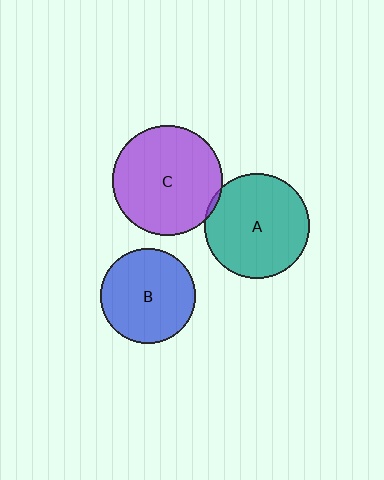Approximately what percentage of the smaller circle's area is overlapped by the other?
Approximately 5%.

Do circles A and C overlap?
Yes.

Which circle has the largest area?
Circle C (purple).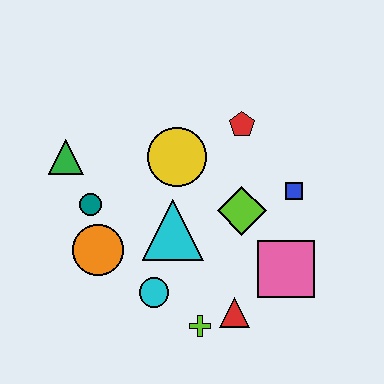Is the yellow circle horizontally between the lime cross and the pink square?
No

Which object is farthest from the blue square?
The green triangle is farthest from the blue square.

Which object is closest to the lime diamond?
The blue square is closest to the lime diamond.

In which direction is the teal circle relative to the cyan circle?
The teal circle is above the cyan circle.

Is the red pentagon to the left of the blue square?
Yes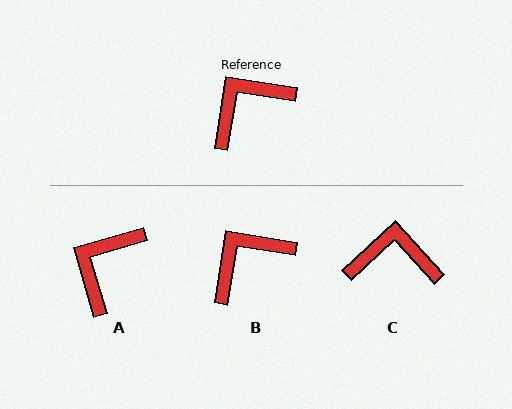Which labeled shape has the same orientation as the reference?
B.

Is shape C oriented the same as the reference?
No, it is off by about 39 degrees.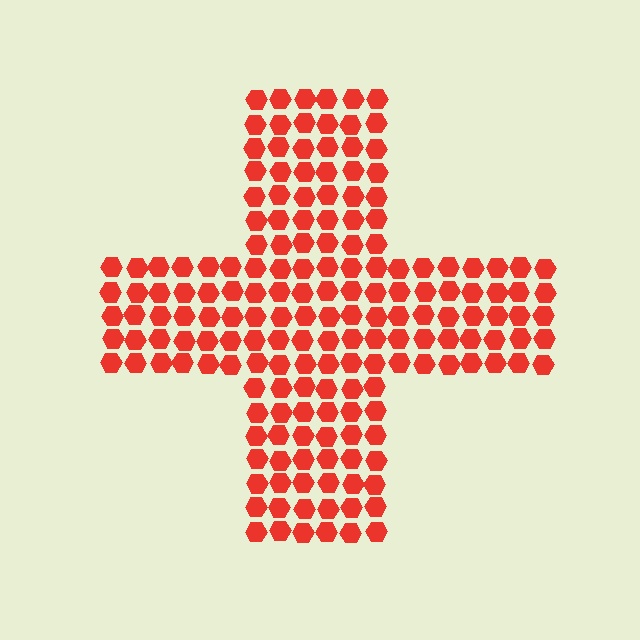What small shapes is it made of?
It is made of small hexagons.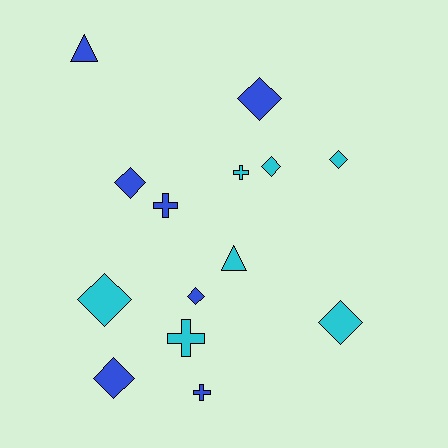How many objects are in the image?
There are 14 objects.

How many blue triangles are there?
There is 1 blue triangle.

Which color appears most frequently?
Blue, with 7 objects.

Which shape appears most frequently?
Diamond, with 8 objects.